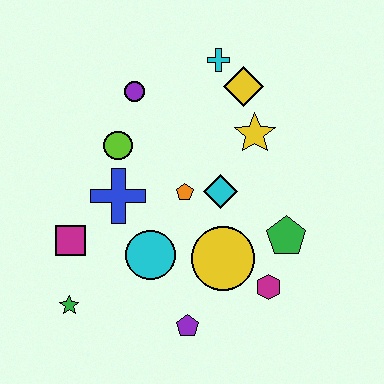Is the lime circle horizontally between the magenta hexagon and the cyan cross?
No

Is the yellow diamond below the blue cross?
No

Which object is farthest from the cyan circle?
The cyan cross is farthest from the cyan circle.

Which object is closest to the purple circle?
The lime circle is closest to the purple circle.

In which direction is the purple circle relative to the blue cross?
The purple circle is above the blue cross.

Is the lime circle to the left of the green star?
No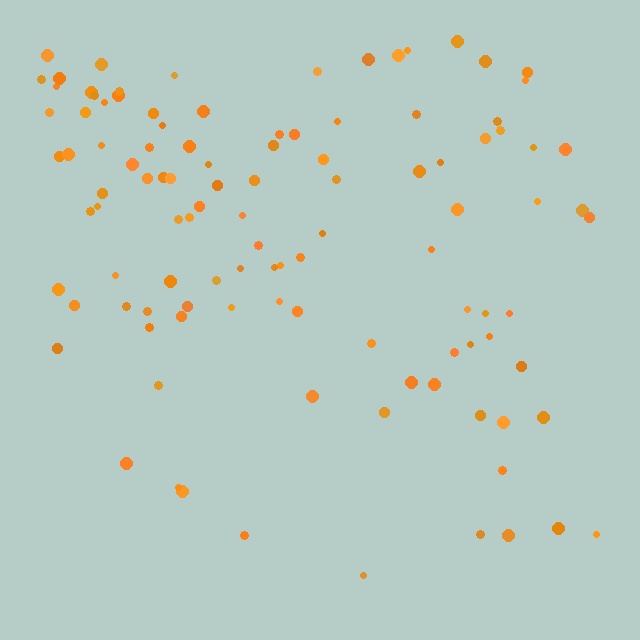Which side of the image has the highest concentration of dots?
The top.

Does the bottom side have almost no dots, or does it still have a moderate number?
Still a moderate number, just noticeably fewer than the top.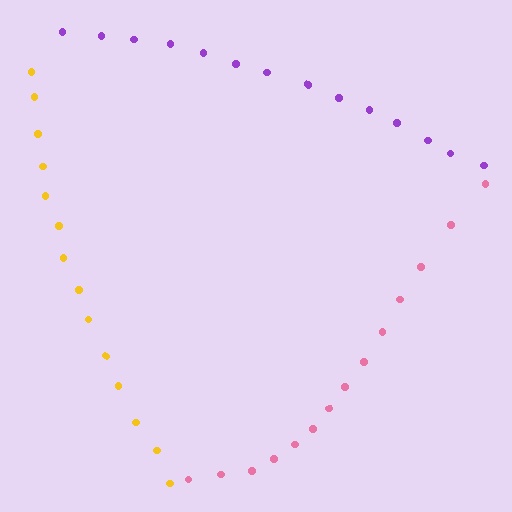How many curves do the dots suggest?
There are 3 distinct paths.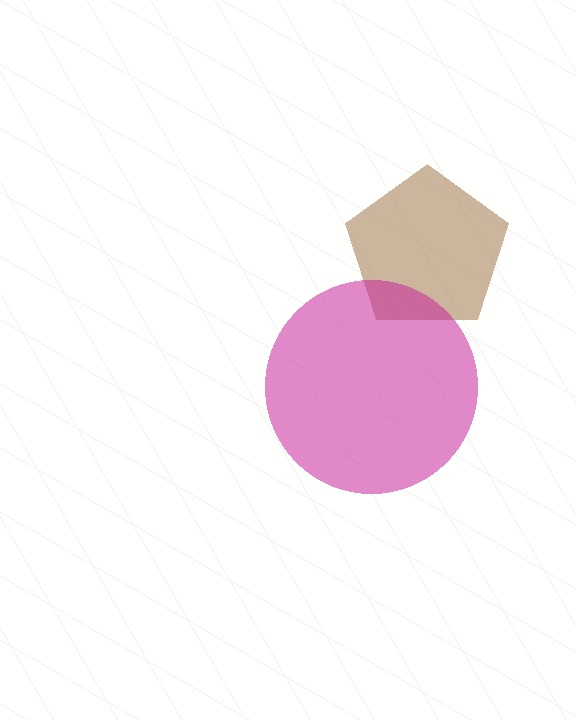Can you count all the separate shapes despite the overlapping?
Yes, there are 2 separate shapes.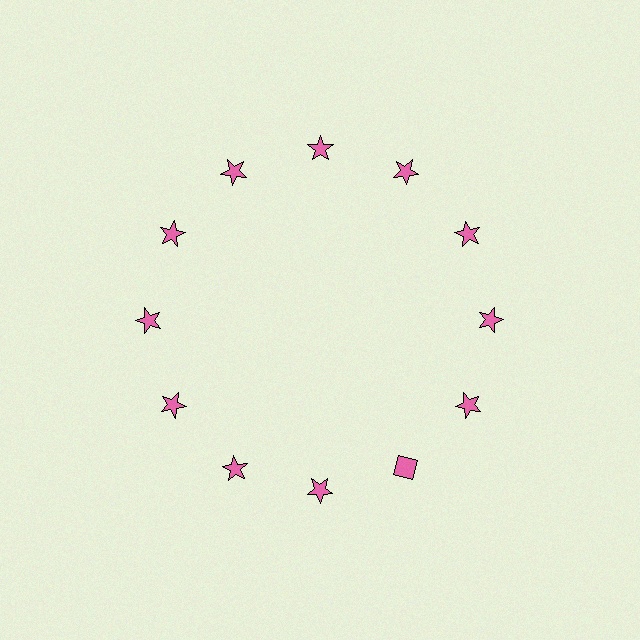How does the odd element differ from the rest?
It has a different shape: diamond instead of star.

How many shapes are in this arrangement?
There are 12 shapes arranged in a ring pattern.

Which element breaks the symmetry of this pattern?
The pink diamond at roughly the 5 o'clock position breaks the symmetry. All other shapes are pink stars.